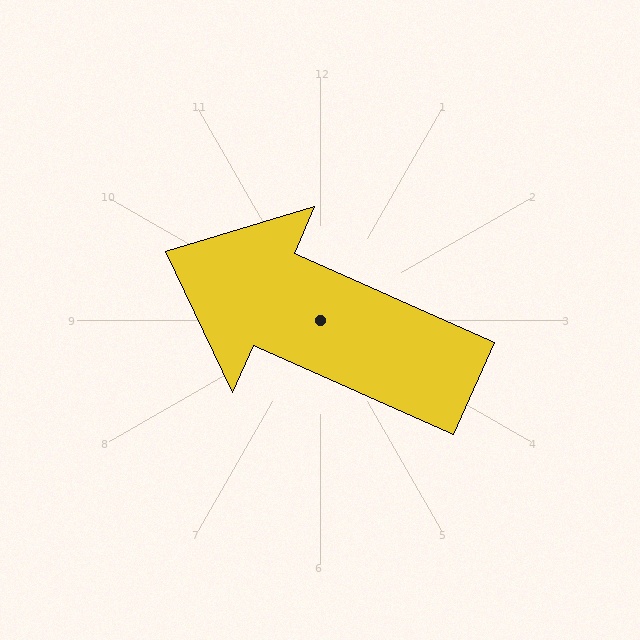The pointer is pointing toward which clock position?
Roughly 10 o'clock.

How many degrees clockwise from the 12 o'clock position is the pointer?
Approximately 294 degrees.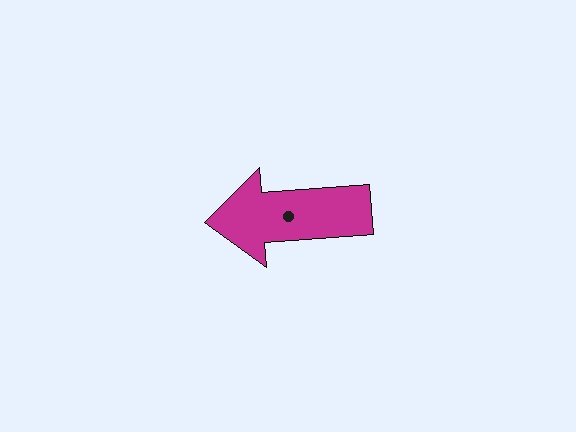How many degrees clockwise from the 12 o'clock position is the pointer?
Approximately 266 degrees.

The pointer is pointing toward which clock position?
Roughly 9 o'clock.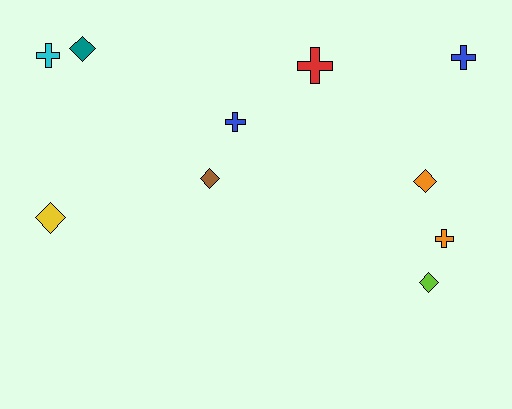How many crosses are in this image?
There are 5 crosses.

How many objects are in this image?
There are 10 objects.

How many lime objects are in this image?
There is 1 lime object.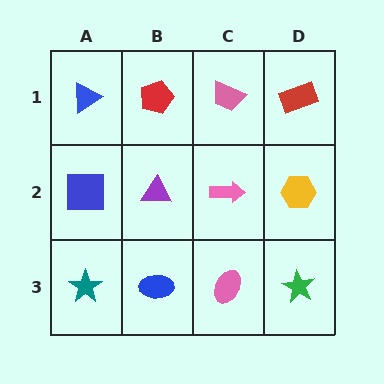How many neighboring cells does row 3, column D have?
2.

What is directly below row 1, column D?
A yellow hexagon.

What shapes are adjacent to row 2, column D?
A red rectangle (row 1, column D), a green star (row 3, column D), a pink arrow (row 2, column C).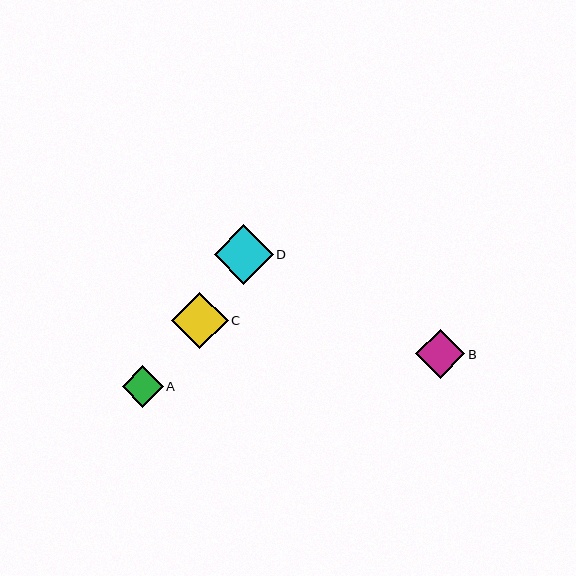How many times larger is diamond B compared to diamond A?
Diamond B is approximately 1.2 times the size of diamond A.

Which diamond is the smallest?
Diamond A is the smallest with a size of approximately 41 pixels.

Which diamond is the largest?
Diamond D is the largest with a size of approximately 59 pixels.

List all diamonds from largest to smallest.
From largest to smallest: D, C, B, A.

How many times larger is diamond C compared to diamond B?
Diamond C is approximately 1.2 times the size of diamond B.